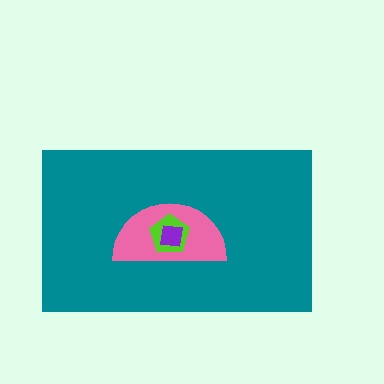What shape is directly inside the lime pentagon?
The purple square.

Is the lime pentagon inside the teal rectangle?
Yes.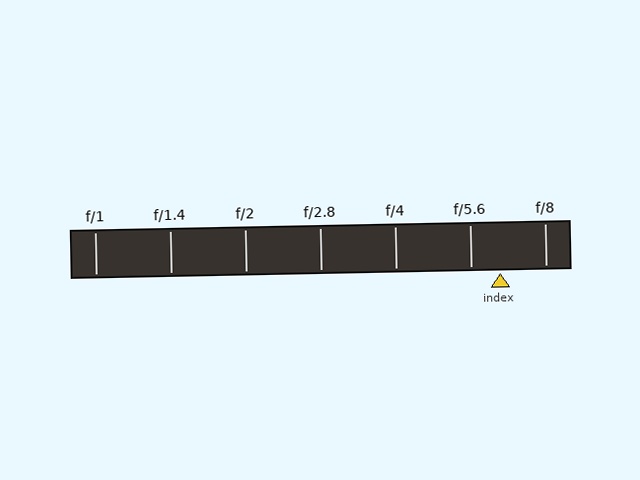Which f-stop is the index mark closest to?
The index mark is closest to f/5.6.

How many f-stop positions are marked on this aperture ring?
There are 7 f-stop positions marked.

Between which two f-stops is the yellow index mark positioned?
The index mark is between f/5.6 and f/8.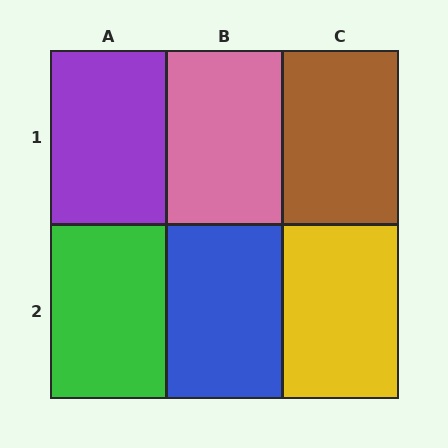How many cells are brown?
1 cell is brown.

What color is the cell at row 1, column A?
Purple.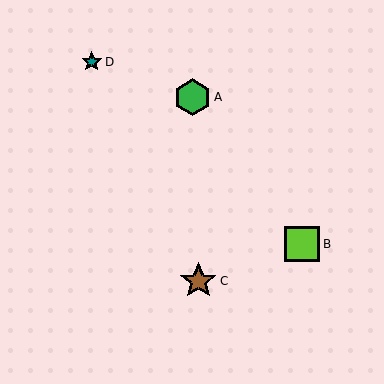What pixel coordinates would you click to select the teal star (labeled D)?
Click at (92, 62) to select the teal star D.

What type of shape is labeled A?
Shape A is a green hexagon.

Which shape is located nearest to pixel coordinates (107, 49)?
The teal star (labeled D) at (92, 62) is nearest to that location.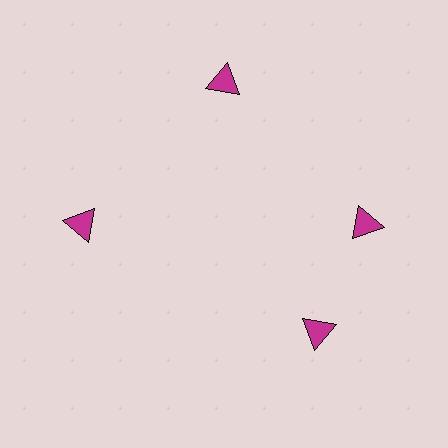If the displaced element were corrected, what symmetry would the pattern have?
It would have 4-fold rotational symmetry — the pattern would map onto itself every 90 degrees.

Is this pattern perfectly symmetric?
No. The 4 magenta triangles are arranged in a ring, but one element near the 6 o'clock position is rotated out of alignment along the ring, breaking the 4-fold rotational symmetry.